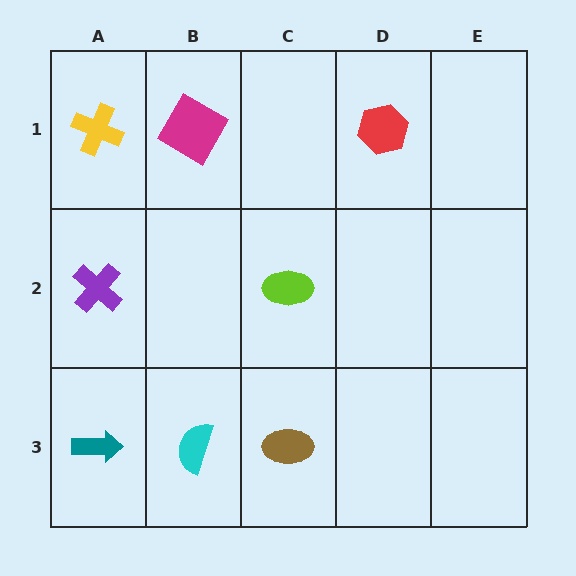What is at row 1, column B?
A magenta diamond.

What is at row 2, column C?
A lime ellipse.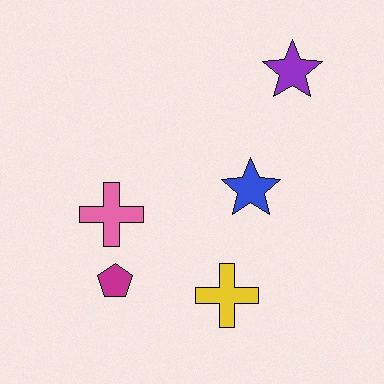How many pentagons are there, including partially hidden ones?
There is 1 pentagon.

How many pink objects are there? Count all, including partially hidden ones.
There is 1 pink object.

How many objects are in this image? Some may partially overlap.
There are 5 objects.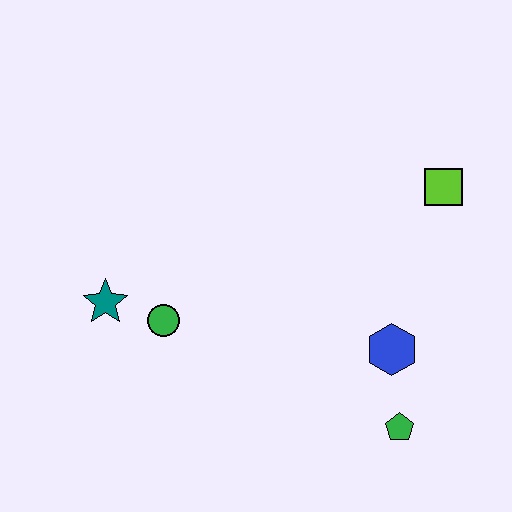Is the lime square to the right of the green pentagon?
Yes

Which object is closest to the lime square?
The blue hexagon is closest to the lime square.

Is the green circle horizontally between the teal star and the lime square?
Yes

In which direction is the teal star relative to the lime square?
The teal star is to the left of the lime square.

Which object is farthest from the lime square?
The teal star is farthest from the lime square.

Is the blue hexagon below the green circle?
Yes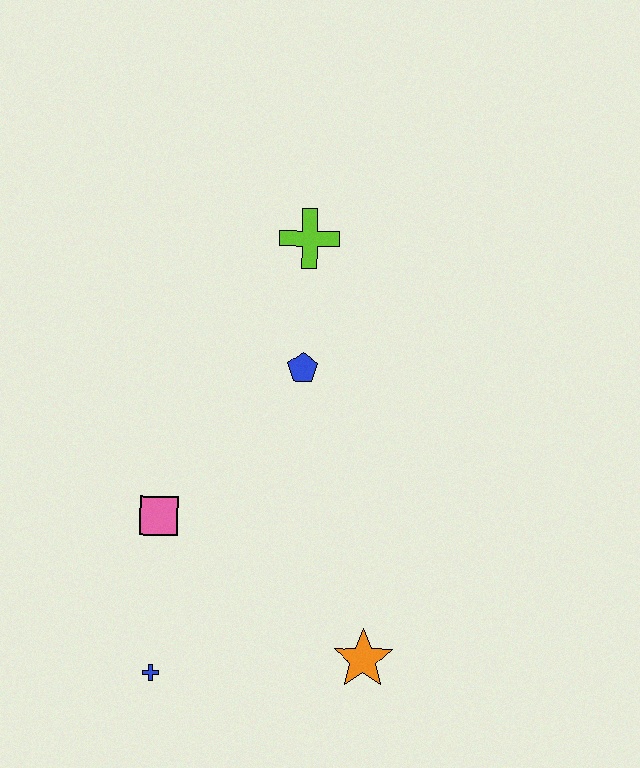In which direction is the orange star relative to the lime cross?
The orange star is below the lime cross.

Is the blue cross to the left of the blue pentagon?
Yes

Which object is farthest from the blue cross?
The lime cross is farthest from the blue cross.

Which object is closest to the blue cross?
The pink square is closest to the blue cross.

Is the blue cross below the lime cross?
Yes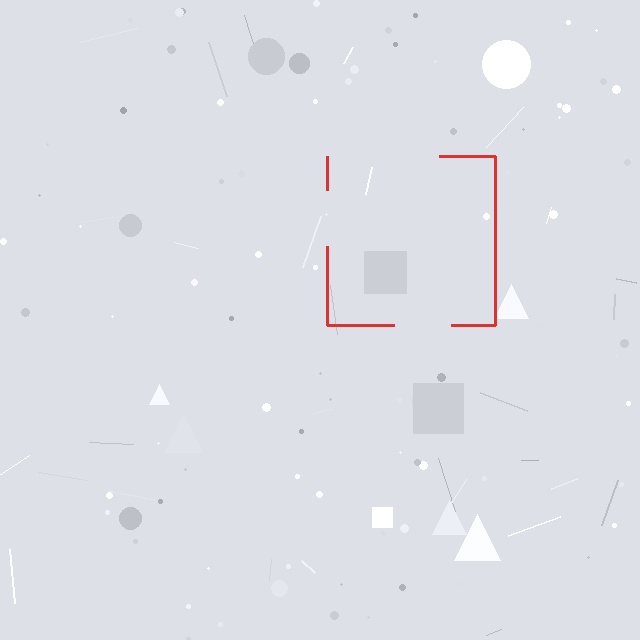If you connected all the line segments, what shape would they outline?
They would outline a square.